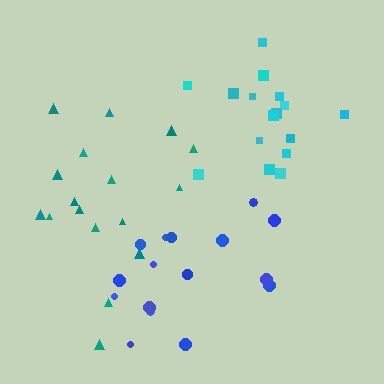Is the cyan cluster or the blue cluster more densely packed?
Cyan.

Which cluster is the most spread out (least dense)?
Teal.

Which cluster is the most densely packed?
Cyan.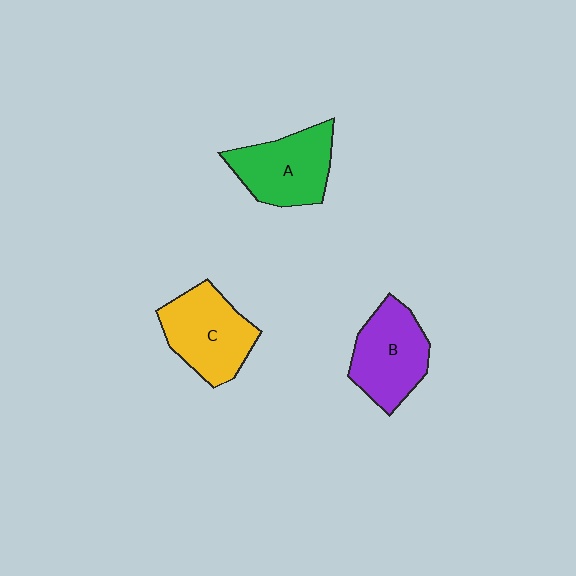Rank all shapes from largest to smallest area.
From largest to smallest: C (yellow), B (purple), A (green).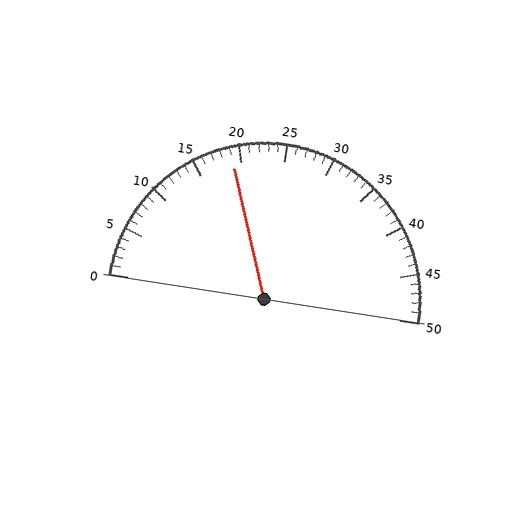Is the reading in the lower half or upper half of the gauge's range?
The reading is in the lower half of the range (0 to 50).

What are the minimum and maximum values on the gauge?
The gauge ranges from 0 to 50.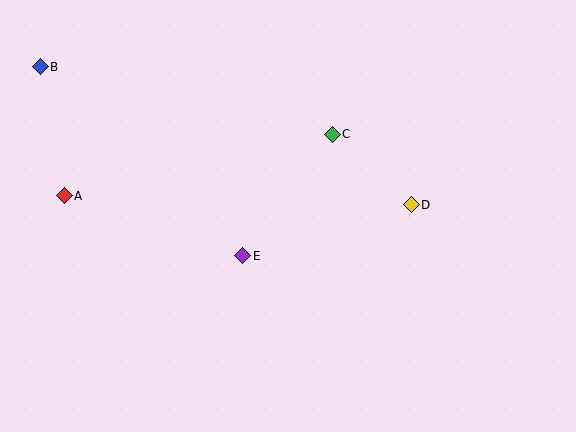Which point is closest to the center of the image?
Point E at (243, 256) is closest to the center.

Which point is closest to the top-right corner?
Point D is closest to the top-right corner.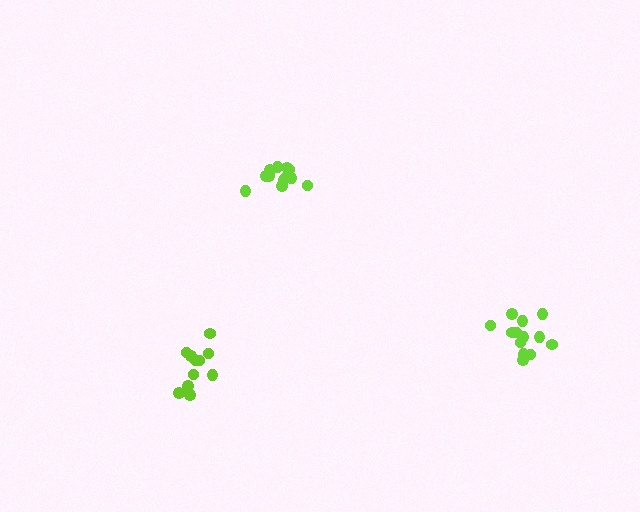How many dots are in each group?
Group 1: 12 dots, Group 2: 14 dots, Group 3: 11 dots (37 total).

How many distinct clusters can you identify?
There are 3 distinct clusters.